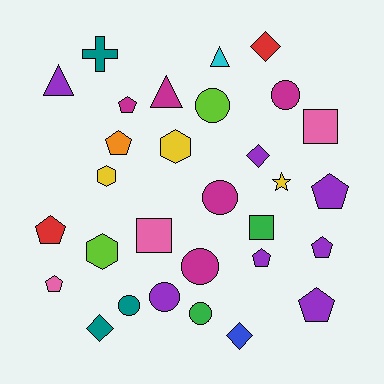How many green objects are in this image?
There are 2 green objects.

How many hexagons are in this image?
There are 3 hexagons.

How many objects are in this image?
There are 30 objects.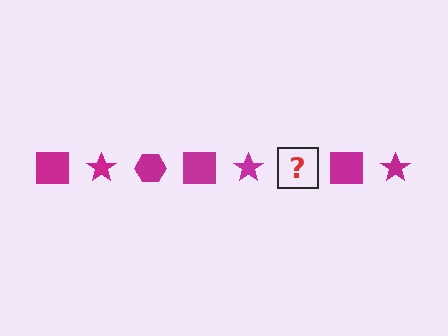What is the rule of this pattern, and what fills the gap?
The rule is that the pattern cycles through square, star, hexagon shapes in magenta. The gap should be filled with a magenta hexagon.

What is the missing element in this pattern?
The missing element is a magenta hexagon.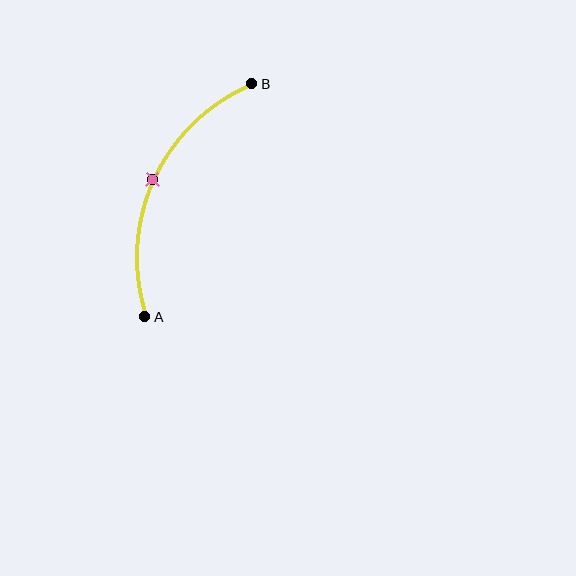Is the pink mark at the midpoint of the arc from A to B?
Yes. The pink mark lies on the arc at equal arc-length from both A and B — it is the arc midpoint.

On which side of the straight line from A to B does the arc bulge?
The arc bulges to the left of the straight line connecting A and B.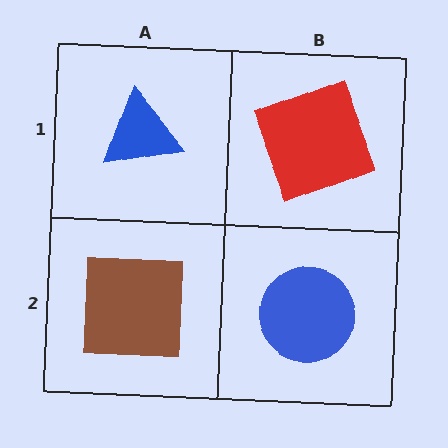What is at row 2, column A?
A brown square.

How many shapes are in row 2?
2 shapes.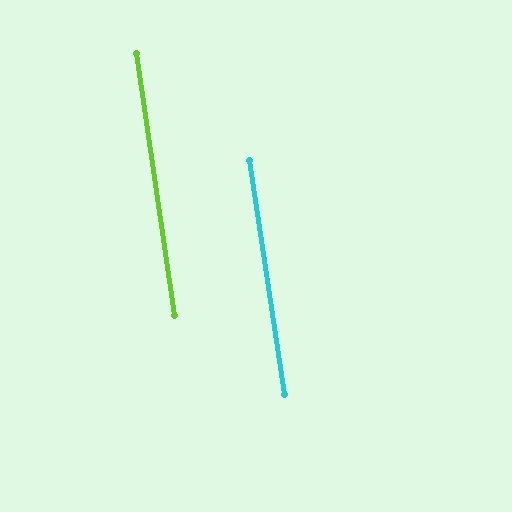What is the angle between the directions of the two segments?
Approximately 0 degrees.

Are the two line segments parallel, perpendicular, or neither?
Parallel — their directions differ by only 0.4°.